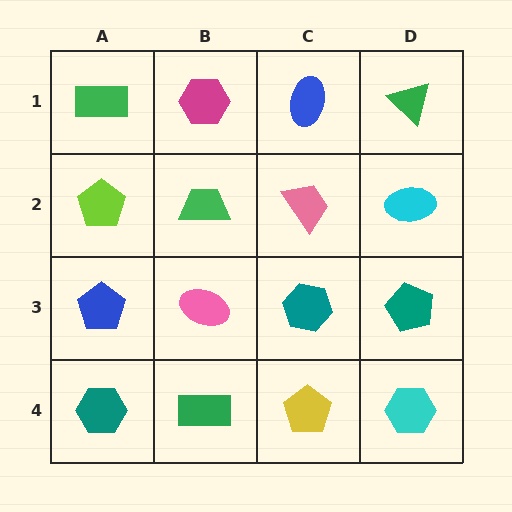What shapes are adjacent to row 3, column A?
A lime pentagon (row 2, column A), a teal hexagon (row 4, column A), a pink ellipse (row 3, column B).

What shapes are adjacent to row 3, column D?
A cyan ellipse (row 2, column D), a cyan hexagon (row 4, column D), a teal hexagon (row 3, column C).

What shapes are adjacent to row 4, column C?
A teal hexagon (row 3, column C), a green rectangle (row 4, column B), a cyan hexagon (row 4, column D).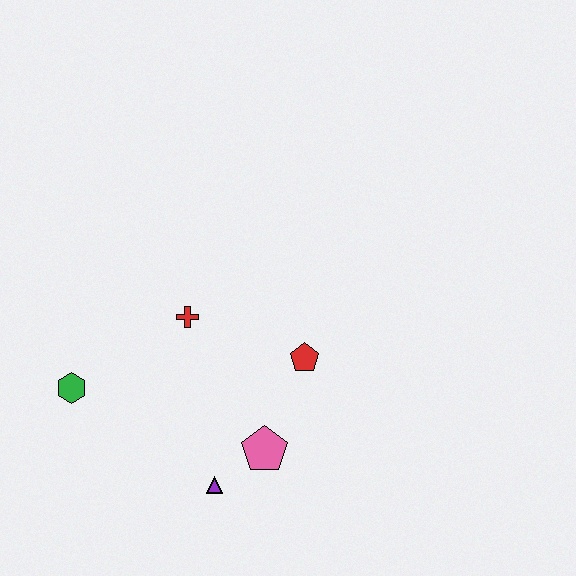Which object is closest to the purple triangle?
The pink pentagon is closest to the purple triangle.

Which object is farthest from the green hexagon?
The red pentagon is farthest from the green hexagon.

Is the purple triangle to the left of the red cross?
No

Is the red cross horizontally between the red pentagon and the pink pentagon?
No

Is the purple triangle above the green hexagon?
No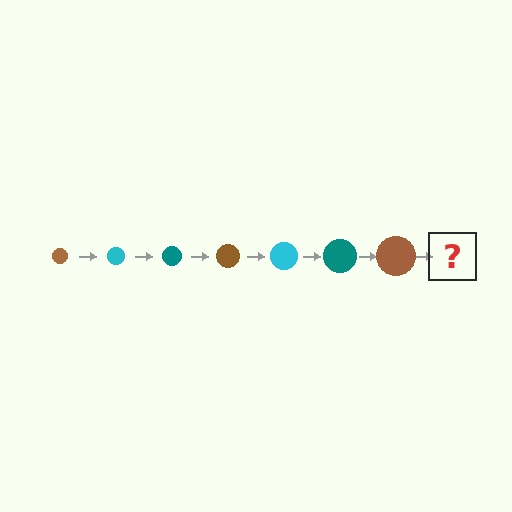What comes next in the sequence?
The next element should be a cyan circle, larger than the previous one.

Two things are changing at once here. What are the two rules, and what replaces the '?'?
The two rules are that the circle grows larger each step and the color cycles through brown, cyan, and teal. The '?' should be a cyan circle, larger than the previous one.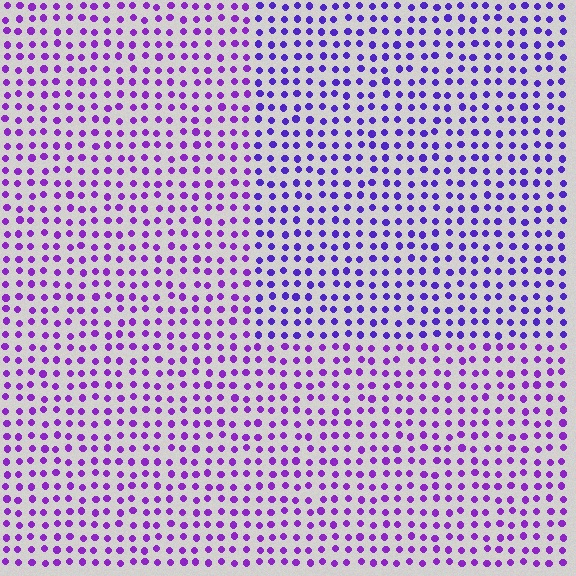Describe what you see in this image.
The image is filled with small purple elements in a uniform arrangement. A rectangle-shaped region is visible where the elements are tinted to a slightly different hue, forming a subtle color boundary.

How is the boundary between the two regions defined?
The boundary is defined purely by a slight shift in hue (about 24 degrees). Spacing, size, and orientation are identical on both sides.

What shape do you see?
I see a rectangle.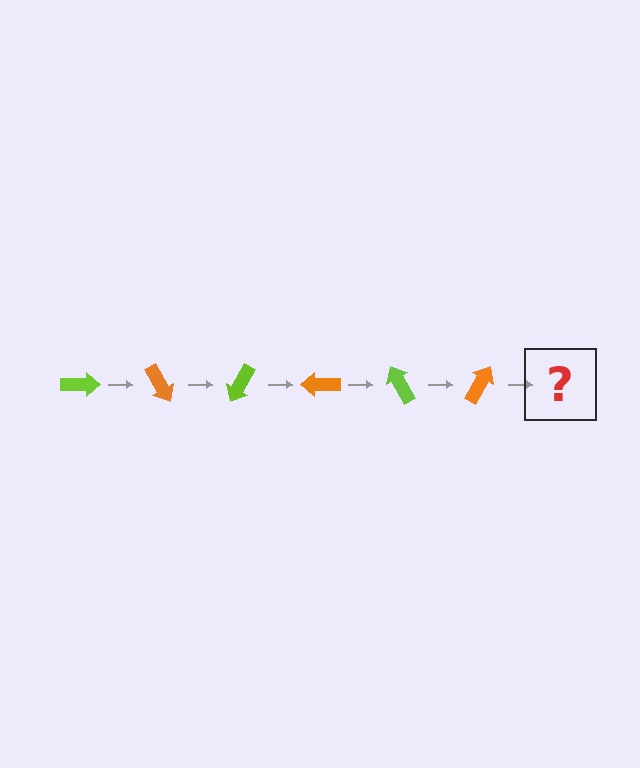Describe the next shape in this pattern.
It should be a lime arrow, rotated 360 degrees from the start.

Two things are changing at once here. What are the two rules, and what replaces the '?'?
The two rules are that it rotates 60 degrees each step and the color cycles through lime and orange. The '?' should be a lime arrow, rotated 360 degrees from the start.